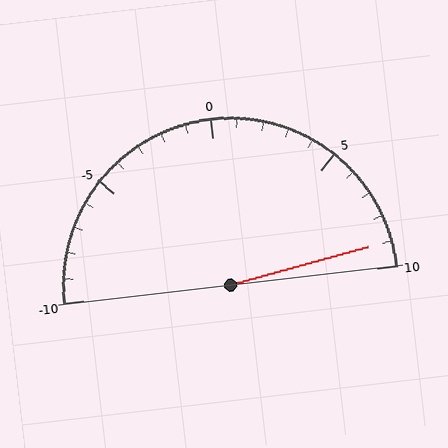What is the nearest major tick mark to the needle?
The nearest major tick mark is 10.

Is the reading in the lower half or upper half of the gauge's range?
The reading is in the upper half of the range (-10 to 10).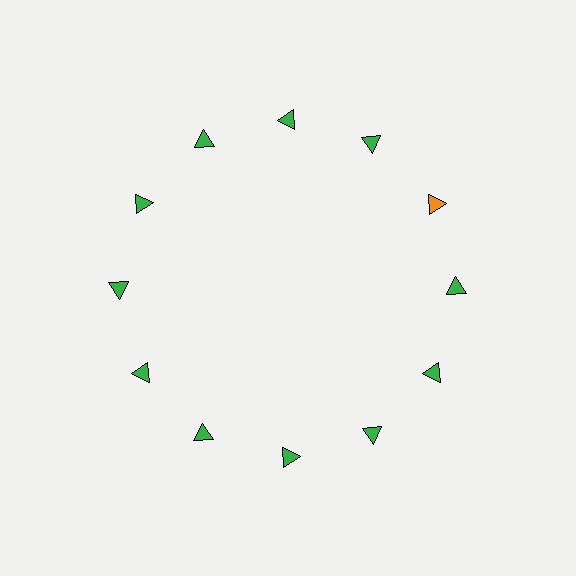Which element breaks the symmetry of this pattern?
The orange triangle at roughly the 2 o'clock position breaks the symmetry. All other shapes are green triangles.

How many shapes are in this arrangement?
There are 12 shapes arranged in a ring pattern.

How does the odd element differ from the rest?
It has a different color: orange instead of green.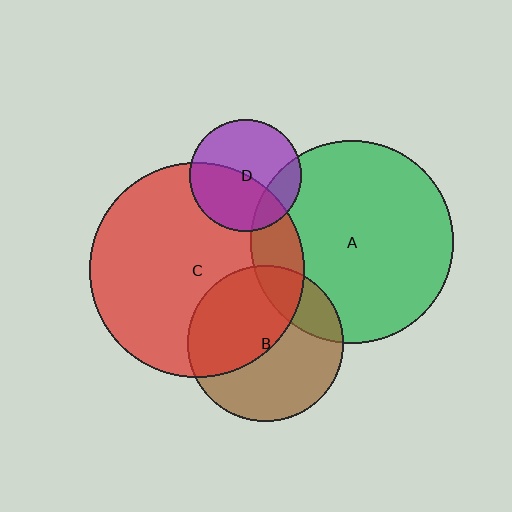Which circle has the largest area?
Circle C (red).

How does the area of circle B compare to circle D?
Approximately 1.9 times.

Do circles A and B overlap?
Yes.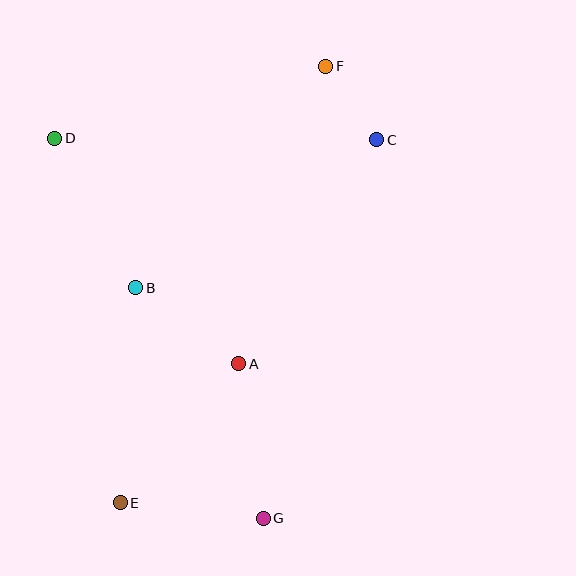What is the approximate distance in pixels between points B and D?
The distance between B and D is approximately 170 pixels.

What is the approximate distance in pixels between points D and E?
The distance between D and E is approximately 370 pixels.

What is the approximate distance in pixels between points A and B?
The distance between A and B is approximately 128 pixels.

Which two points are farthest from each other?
Points E and F are farthest from each other.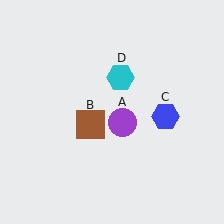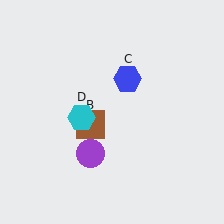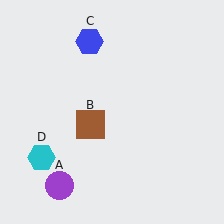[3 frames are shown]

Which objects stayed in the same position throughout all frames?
Brown square (object B) remained stationary.